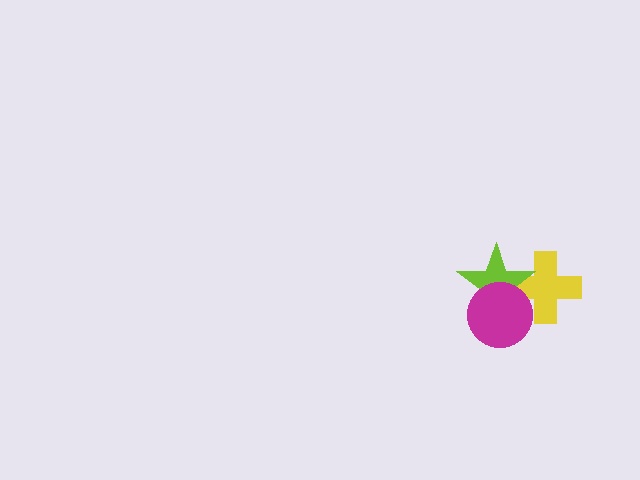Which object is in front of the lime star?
The magenta circle is in front of the lime star.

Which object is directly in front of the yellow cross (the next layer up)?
The lime star is directly in front of the yellow cross.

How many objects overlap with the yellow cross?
2 objects overlap with the yellow cross.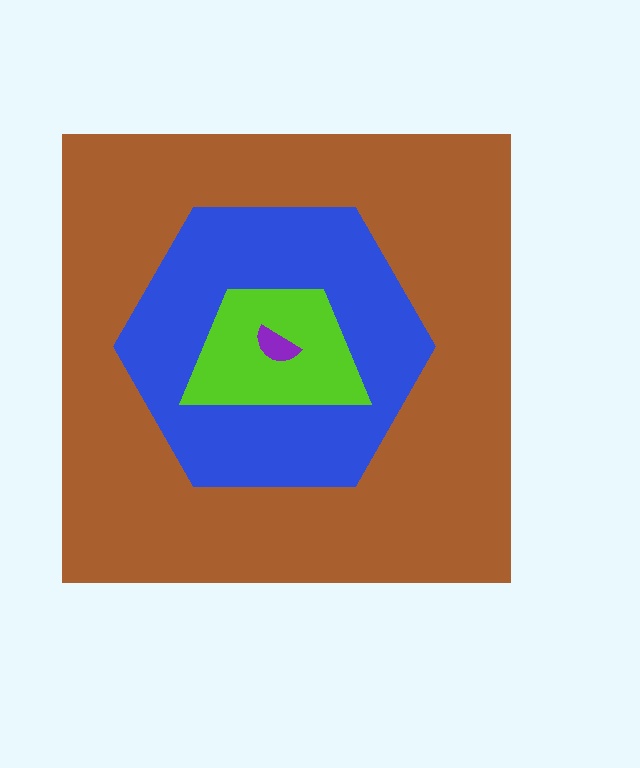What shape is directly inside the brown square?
The blue hexagon.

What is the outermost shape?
The brown square.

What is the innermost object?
The purple semicircle.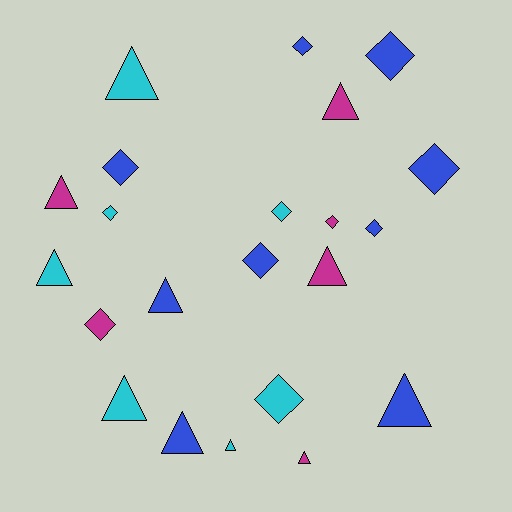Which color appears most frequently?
Blue, with 9 objects.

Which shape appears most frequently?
Triangle, with 11 objects.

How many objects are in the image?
There are 22 objects.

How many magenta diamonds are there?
There are 2 magenta diamonds.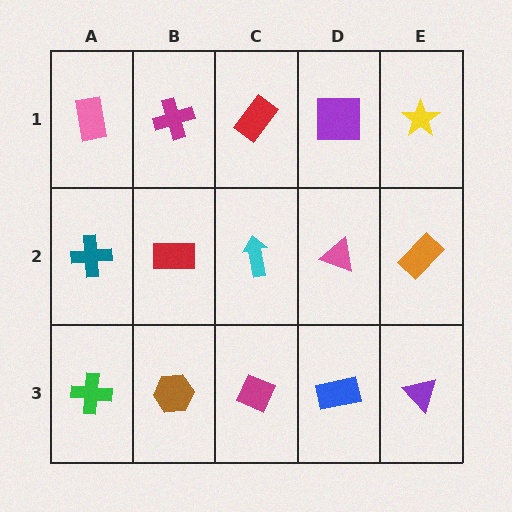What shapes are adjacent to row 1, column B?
A red rectangle (row 2, column B), a pink rectangle (row 1, column A), a red rectangle (row 1, column C).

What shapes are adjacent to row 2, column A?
A pink rectangle (row 1, column A), a green cross (row 3, column A), a red rectangle (row 2, column B).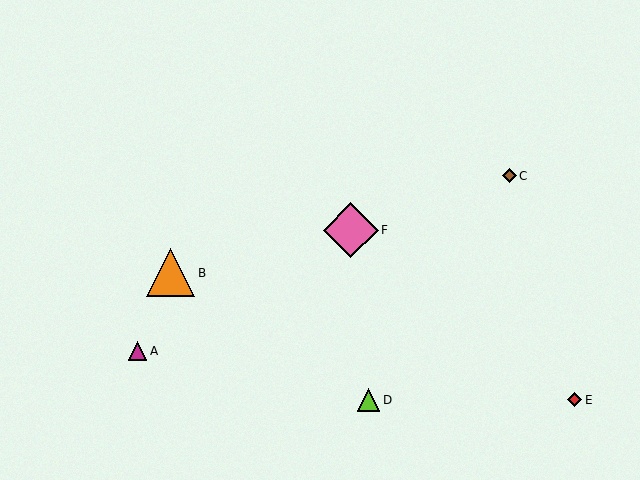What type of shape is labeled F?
Shape F is a pink diamond.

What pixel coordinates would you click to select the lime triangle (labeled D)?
Click at (368, 400) to select the lime triangle D.